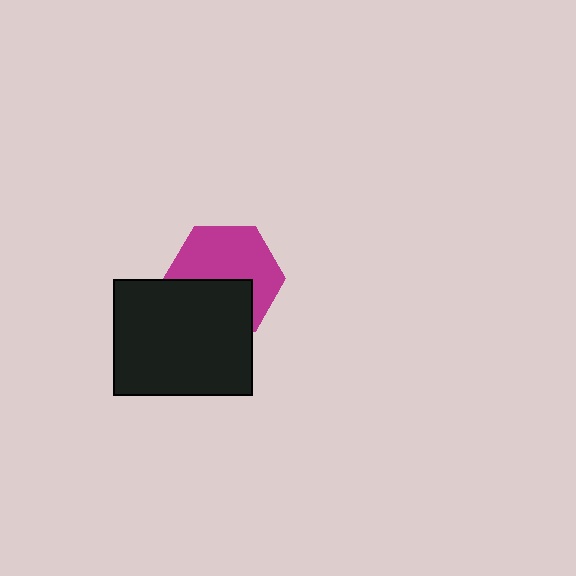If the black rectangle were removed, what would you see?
You would see the complete magenta hexagon.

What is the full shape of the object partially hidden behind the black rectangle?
The partially hidden object is a magenta hexagon.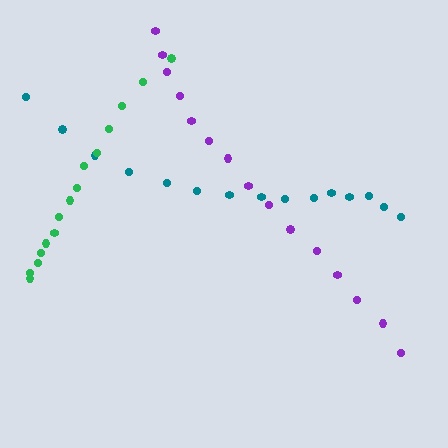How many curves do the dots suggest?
There are 3 distinct paths.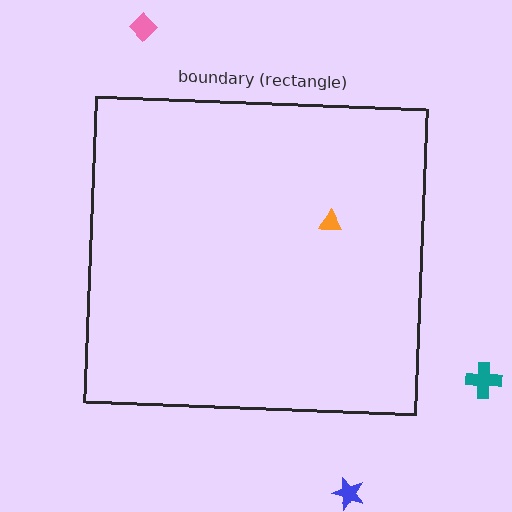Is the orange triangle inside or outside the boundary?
Inside.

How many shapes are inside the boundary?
1 inside, 3 outside.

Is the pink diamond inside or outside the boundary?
Outside.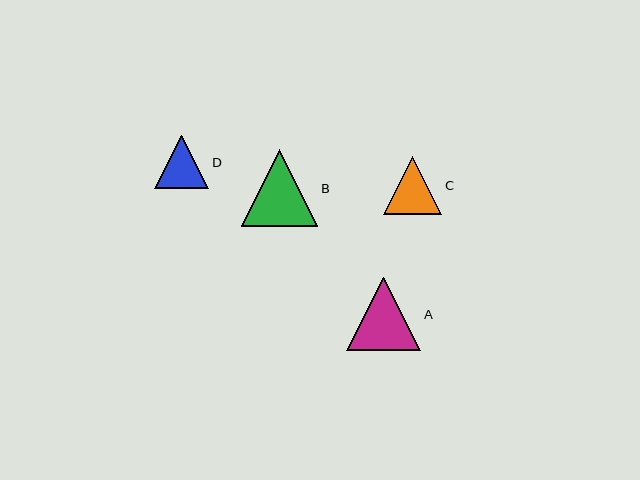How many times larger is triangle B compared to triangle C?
Triangle B is approximately 1.3 times the size of triangle C.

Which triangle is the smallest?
Triangle D is the smallest with a size of approximately 54 pixels.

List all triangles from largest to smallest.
From largest to smallest: B, A, C, D.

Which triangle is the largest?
Triangle B is the largest with a size of approximately 76 pixels.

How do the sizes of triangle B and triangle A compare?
Triangle B and triangle A are approximately the same size.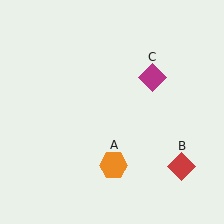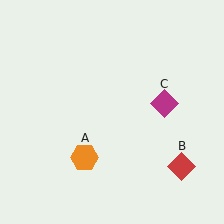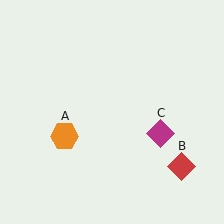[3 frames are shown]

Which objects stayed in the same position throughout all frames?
Red diamond (object B) remained stationary.